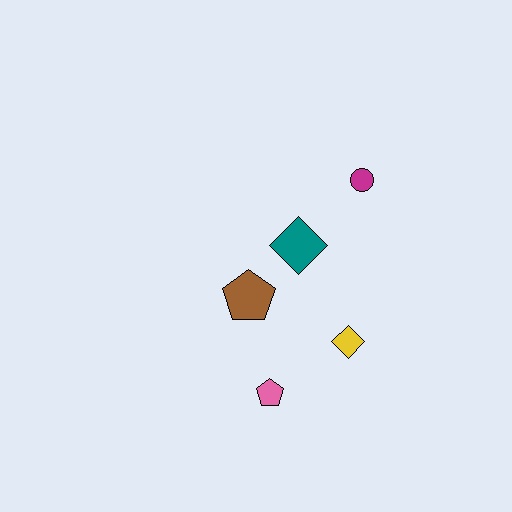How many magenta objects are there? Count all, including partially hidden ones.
There is 1 magenta object.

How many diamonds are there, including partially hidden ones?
There are 2 diamonds.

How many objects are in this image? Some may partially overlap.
There are 5 objects.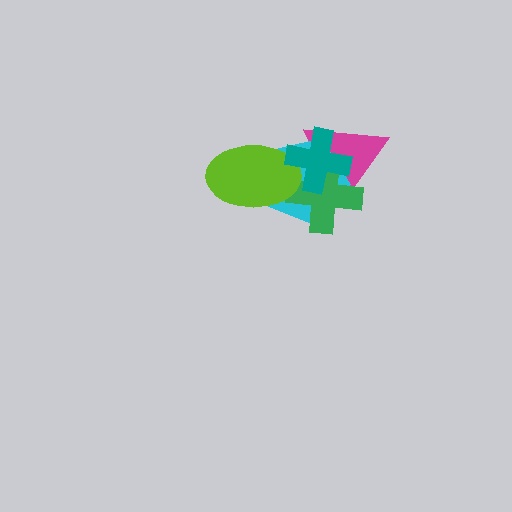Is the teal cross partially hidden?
No, no other shape covers it.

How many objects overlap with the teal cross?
4 objects overlap with the teal cross.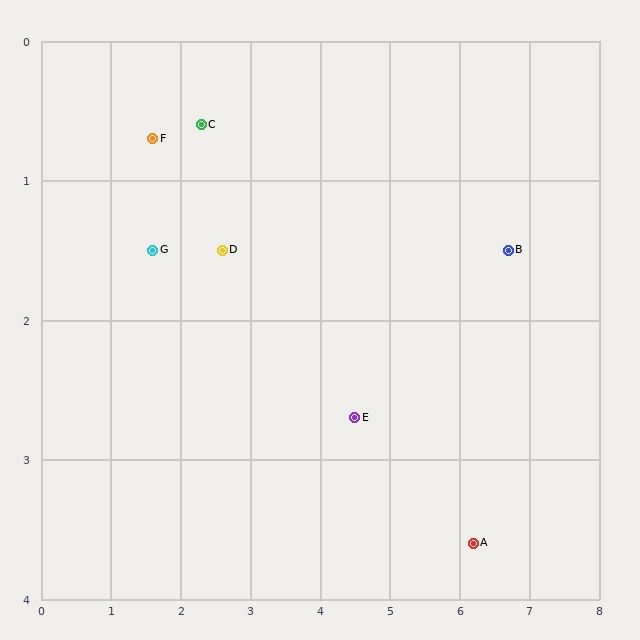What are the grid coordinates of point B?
Point B is at approximately (6.7, 1.5).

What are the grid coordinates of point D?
Point D is at approximately (2.6, 1.5).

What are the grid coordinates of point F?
Point F is at approximately (1.6, 0.7).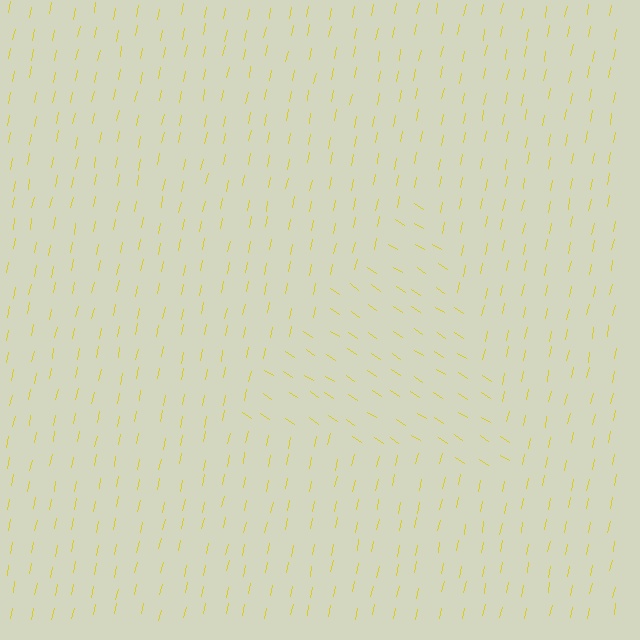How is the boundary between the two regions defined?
The boundary is defined purely by a change in line orientation (approximately 68 degrees difference). All lines are the same color and thickness.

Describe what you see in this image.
The image is filled with small yellow line segments. A triangle region in the image has lines oriented differently from the surrounding lines, creating a visible texture boundary.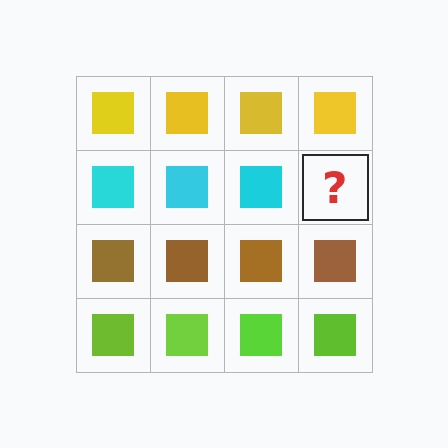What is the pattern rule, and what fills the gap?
The rule is that each row has a consistent color. The gap should be filled with a cyan square.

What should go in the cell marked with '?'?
The missing cell should contain a cyan square.